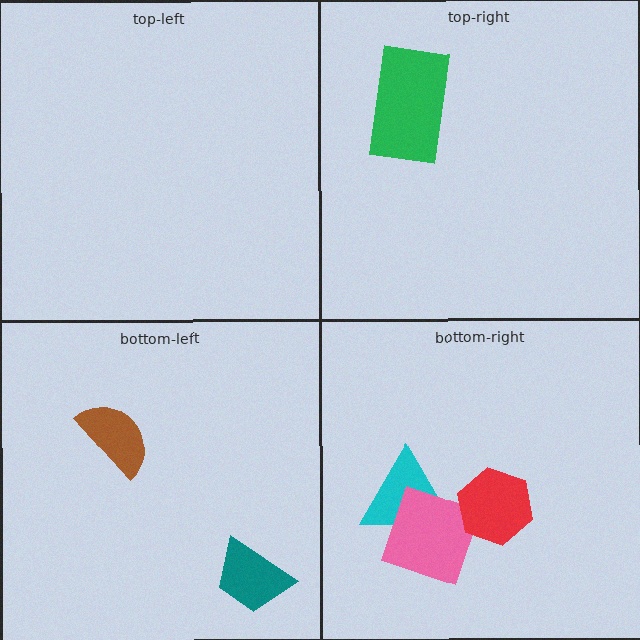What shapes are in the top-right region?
The green rectangle.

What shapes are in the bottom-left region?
The brown semicircle, the teal trapezoid.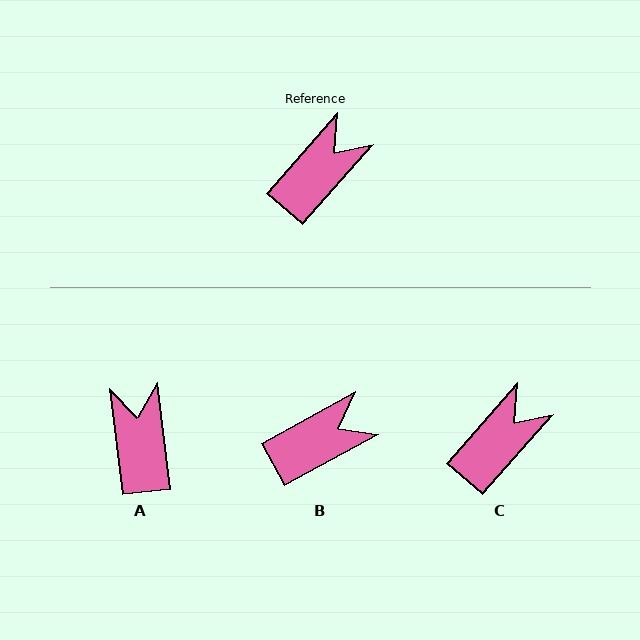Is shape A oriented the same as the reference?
No, it is off by about 48 degrees.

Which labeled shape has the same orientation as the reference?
C.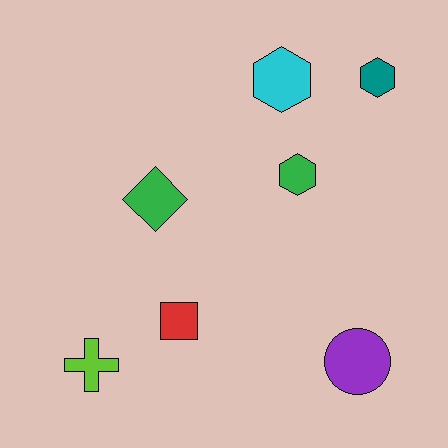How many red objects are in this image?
There is 1 red object.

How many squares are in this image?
There is 1 square.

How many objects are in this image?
There are 7 objects.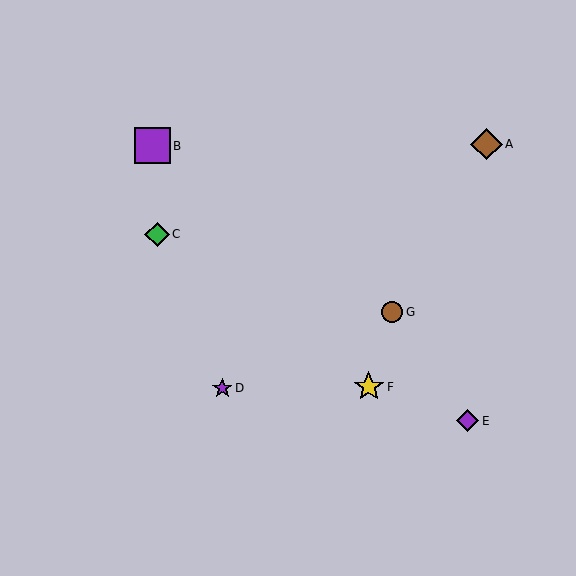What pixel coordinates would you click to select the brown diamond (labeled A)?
Click at (486, 144) to select the brown diamond A.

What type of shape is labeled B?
Shape B is a purple square.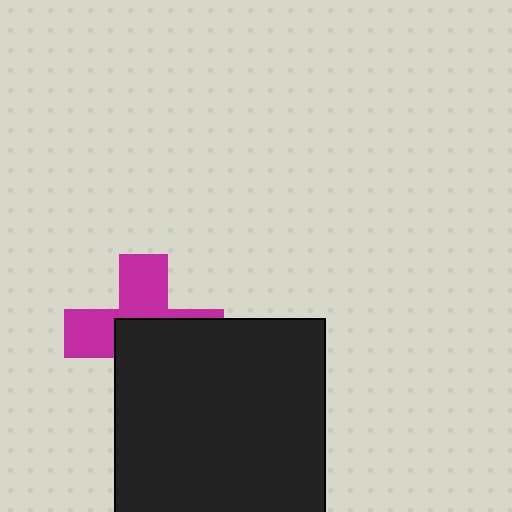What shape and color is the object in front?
The object in front is a black square.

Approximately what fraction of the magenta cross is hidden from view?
Roughly 54% of the magenta cross is hidden behind the black square.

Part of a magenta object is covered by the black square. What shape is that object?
It is a cross.